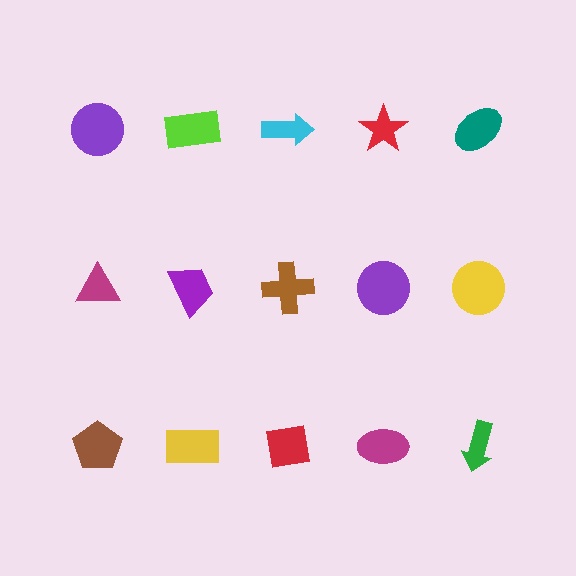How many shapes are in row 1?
5 shapes.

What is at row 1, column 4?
A red star.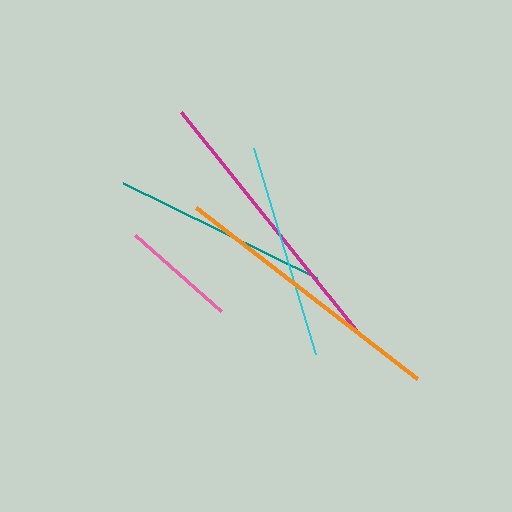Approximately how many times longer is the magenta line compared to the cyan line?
The magenta line is approximately 1.3 times the length of the cyan line.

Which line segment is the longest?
The orange line is the longest at approximately 280 pixels.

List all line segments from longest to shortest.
From longest to shortest: orange, magenta, teal, cyan, pink.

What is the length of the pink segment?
The pink segment is approximately 114 pixels long.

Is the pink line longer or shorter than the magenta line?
The magenta line is longer than the pink line.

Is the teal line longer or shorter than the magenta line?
The magenta line is longer than the teal line.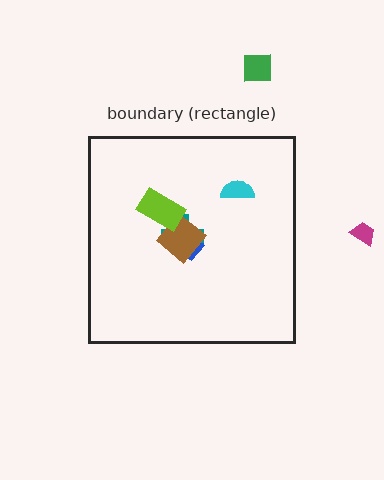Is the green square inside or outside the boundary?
Outside.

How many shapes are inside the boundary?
5 inside, 2 outside.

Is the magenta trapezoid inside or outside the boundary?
Outside.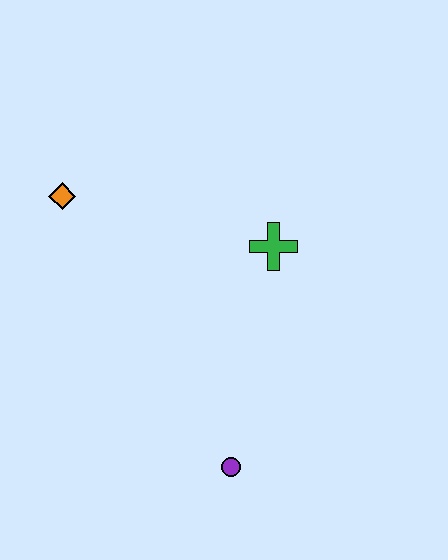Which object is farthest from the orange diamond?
The purple circle is farthest from the orange diamond.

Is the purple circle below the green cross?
Yes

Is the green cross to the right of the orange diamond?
Yes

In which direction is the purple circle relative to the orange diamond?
The purple circle is below the orange diamond.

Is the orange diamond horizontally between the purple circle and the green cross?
No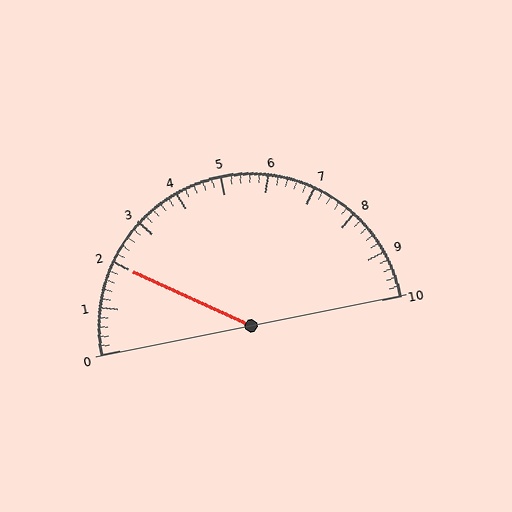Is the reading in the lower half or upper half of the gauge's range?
The reading is in the lower half of the range (0 to 10).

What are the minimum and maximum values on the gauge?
The gauge ranges from 0 to 10.